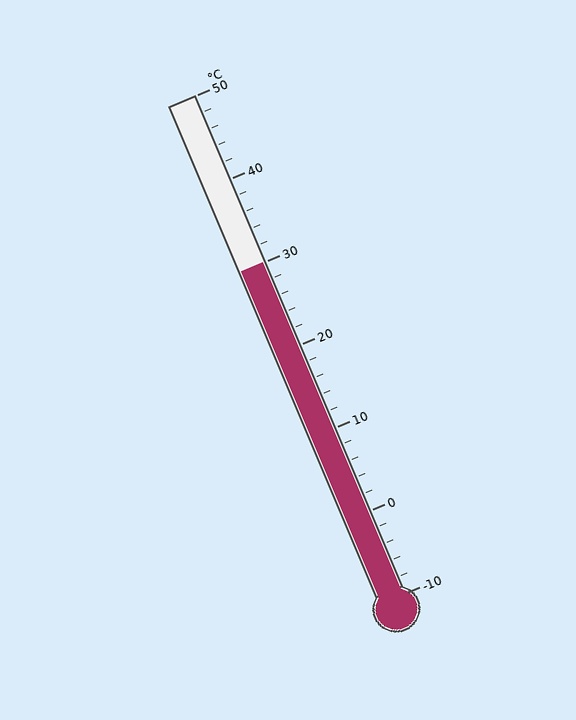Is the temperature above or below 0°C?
The temperature is above 0°C.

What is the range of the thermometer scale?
The thermometer scale ranges from -10°C to 50°C.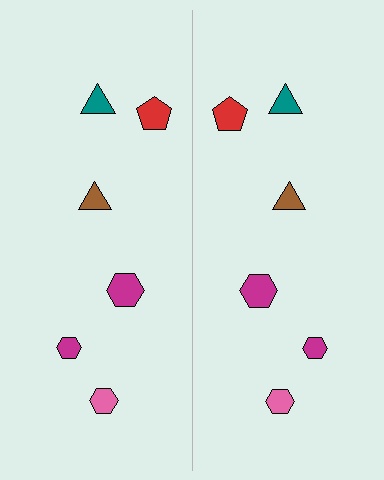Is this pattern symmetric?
Yes, this pattern has bilateral (reflection) symmetry.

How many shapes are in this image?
There are 12 shapes in this image.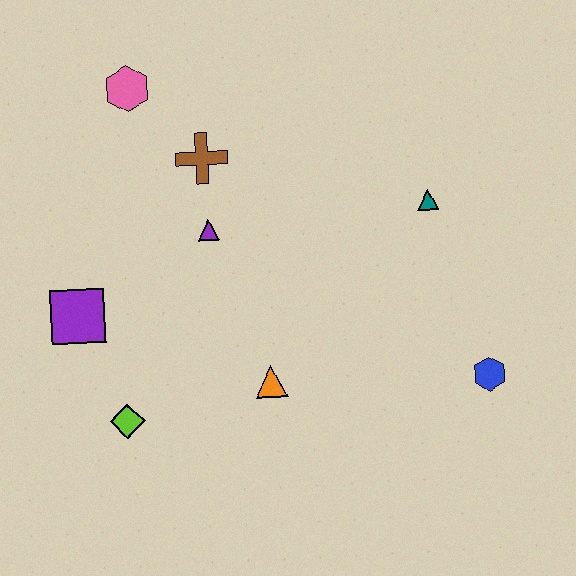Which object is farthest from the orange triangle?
The pink hexagon is farthest from the orange triangle.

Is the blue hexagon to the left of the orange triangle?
No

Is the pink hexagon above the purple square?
Yes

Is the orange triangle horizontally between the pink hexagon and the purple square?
No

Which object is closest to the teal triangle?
The blue hexagon is closest to the teal triangle.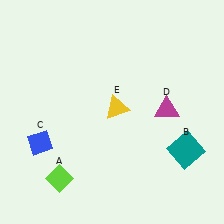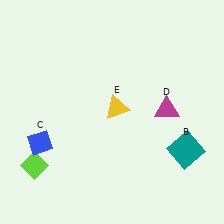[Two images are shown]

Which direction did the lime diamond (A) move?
The lime diamond (A) moved left.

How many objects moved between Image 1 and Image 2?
1 object moved between the two images.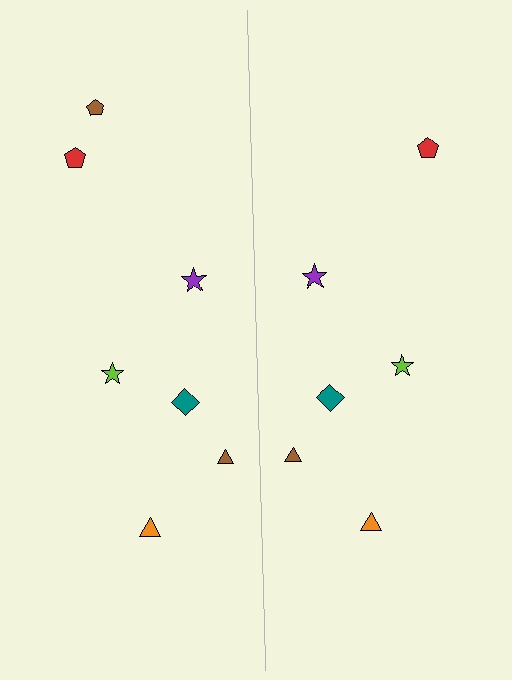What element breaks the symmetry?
A brown pentagon is missing from the right side.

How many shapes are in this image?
There are 13 shapes in this image.